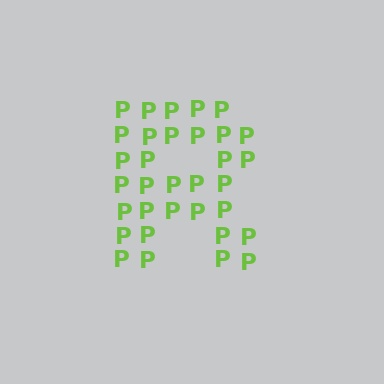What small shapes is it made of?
It is made of small letter P's.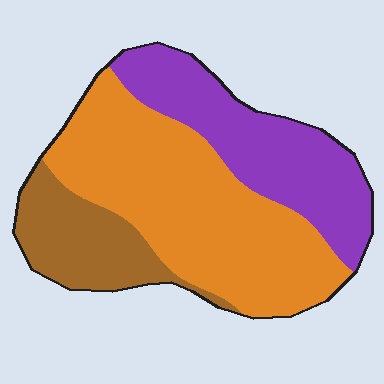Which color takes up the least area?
Brown, at roughly 20%.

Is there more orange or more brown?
Orange.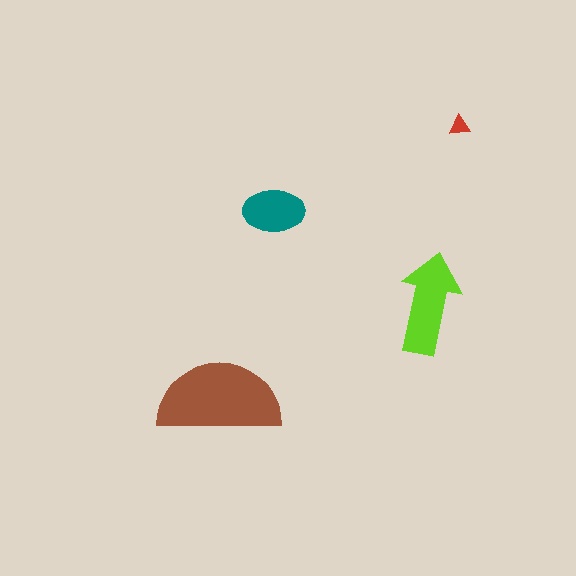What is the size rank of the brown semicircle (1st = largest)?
1st.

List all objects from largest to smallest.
The brown semicircle, the lime arrow, the teal ellipse, the red triangle.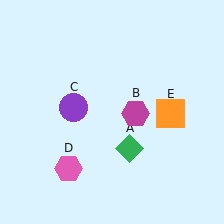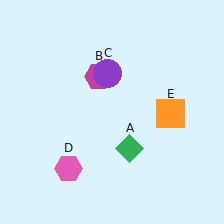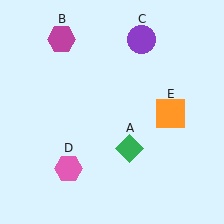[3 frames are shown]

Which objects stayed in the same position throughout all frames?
Green diamond (object A) and pink hexagon (object D) and orange square (object E) remained stationary.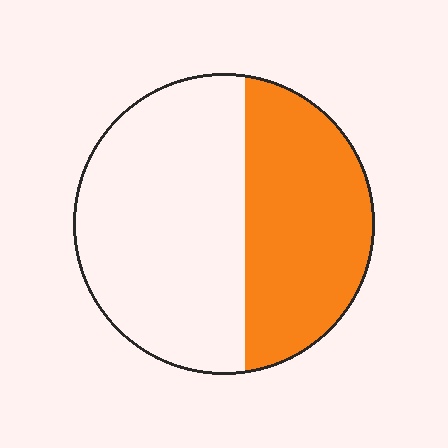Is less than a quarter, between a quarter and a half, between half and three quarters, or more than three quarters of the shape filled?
Between a quarter and a half.